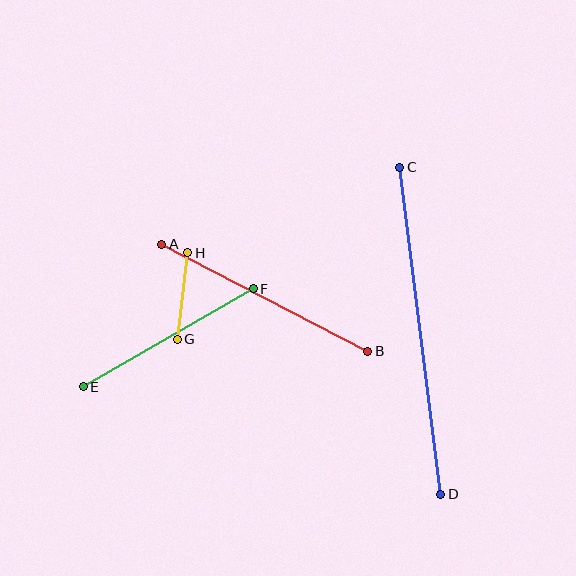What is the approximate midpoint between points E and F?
The midpoint is at approximately (168, 338) pixels.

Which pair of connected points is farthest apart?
Points C and D are farthest apart.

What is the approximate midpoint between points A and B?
The midpoint is at approximately (265, 298) pixels.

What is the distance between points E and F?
The distance is approximately 196 pixels.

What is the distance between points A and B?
The distance is approximately 232 pixels.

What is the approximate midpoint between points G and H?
The midpoint is at approximately (182, 296) pixels.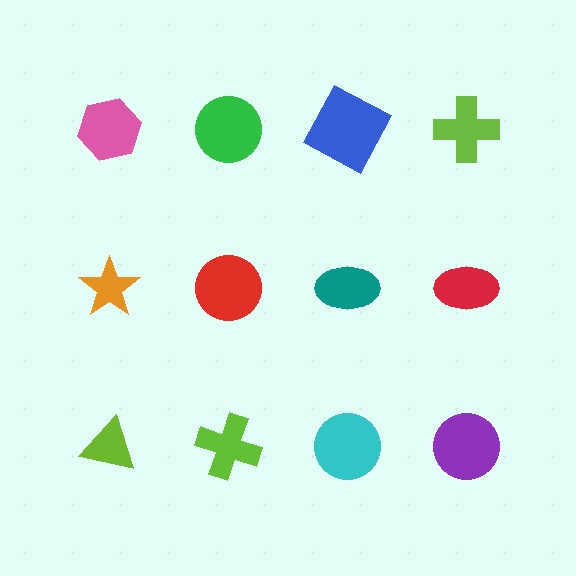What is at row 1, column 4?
A lime cross.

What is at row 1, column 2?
A green circle.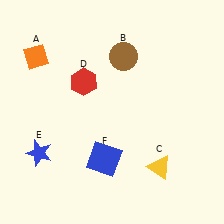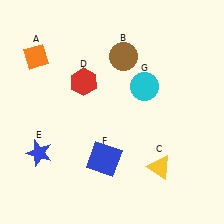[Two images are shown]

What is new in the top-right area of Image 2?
A cyan circle (G) was added in the top-right area of Image 2.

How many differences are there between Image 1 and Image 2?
There is 1 difference between the two images.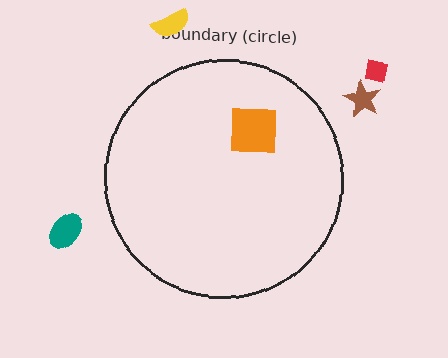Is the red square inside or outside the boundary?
Outside.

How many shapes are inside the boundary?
1 inside, 4 outside.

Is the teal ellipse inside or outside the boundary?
Outside.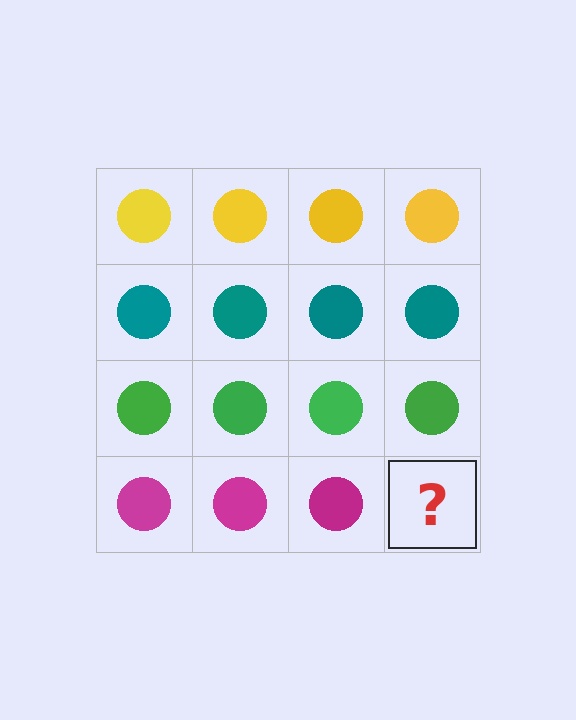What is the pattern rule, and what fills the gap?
The rule is that each row has a consistent color. The gap should be filled with a magenta circle.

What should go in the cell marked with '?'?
The missing cell should contain a magenta circle.